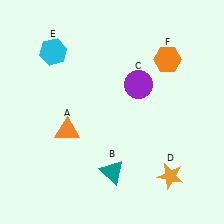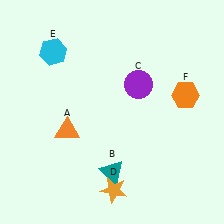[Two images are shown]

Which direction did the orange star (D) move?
The orange star (D) moved left.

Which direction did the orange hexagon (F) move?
The orange hexagon (F) moved down.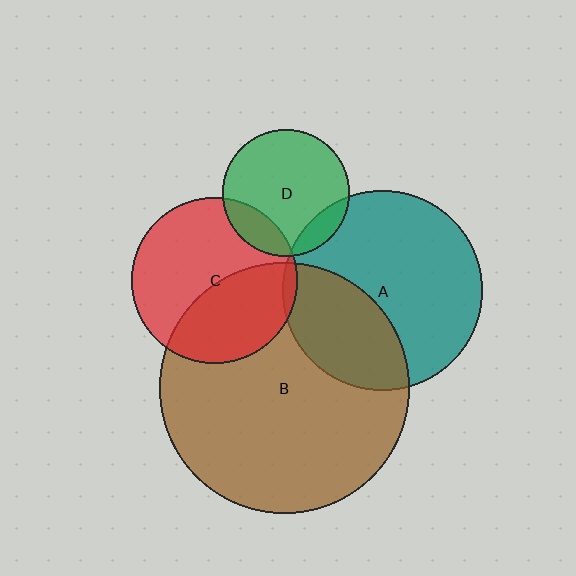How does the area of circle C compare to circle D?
Approximately 1.7 times.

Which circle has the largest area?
Circle B (brown).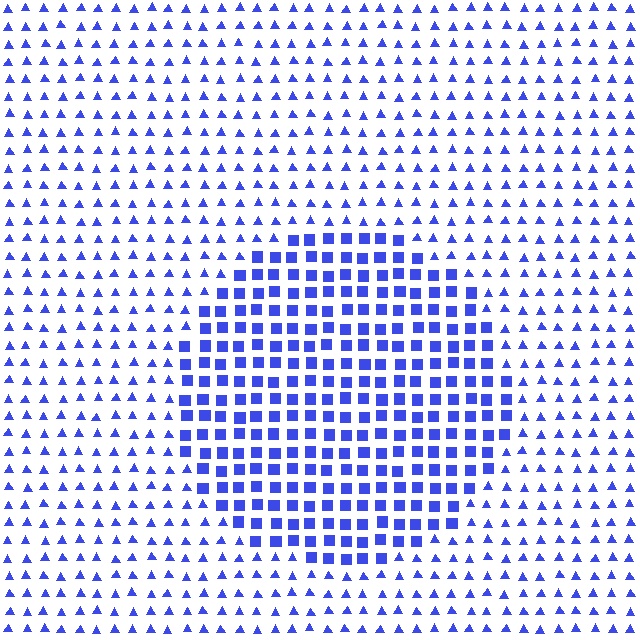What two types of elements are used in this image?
The image uses squares inside the circle region and triangles outside it.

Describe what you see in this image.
The image is filled with small blue elements arranged in a uniform grid. A circle-shaped region contains squares, while the surrounding area contains triangles. The boundary is defined purely by the change in element shape.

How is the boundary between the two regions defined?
The boundary is defined by a change in element shape: squares inside vs. triangles outside. All elements share the same color and spacing.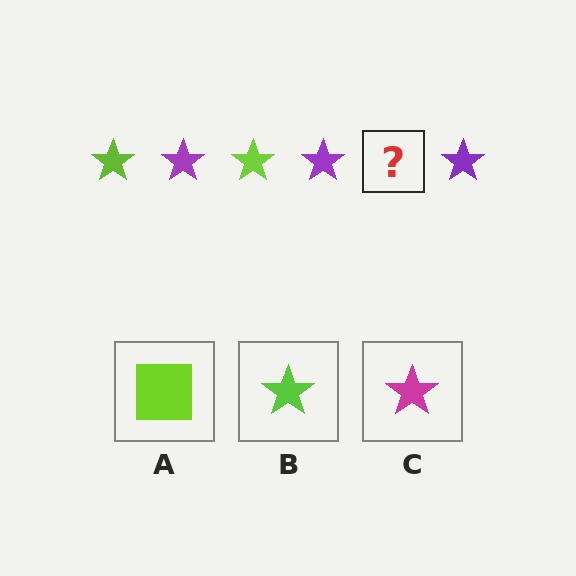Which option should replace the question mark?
Option B.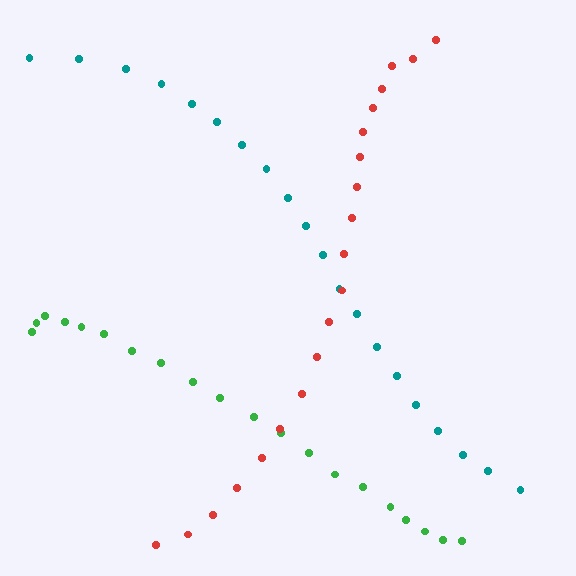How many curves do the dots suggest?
There are 3 distinct paths.